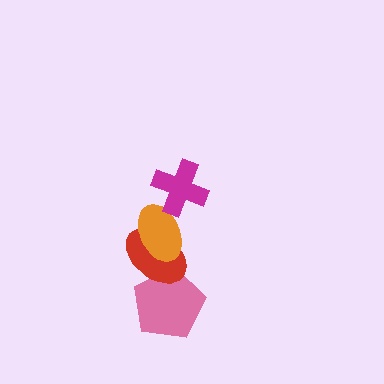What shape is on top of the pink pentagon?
The red ellipse is on top of the pink pentagon.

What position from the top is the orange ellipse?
The orange ellipse is 2nd from the top.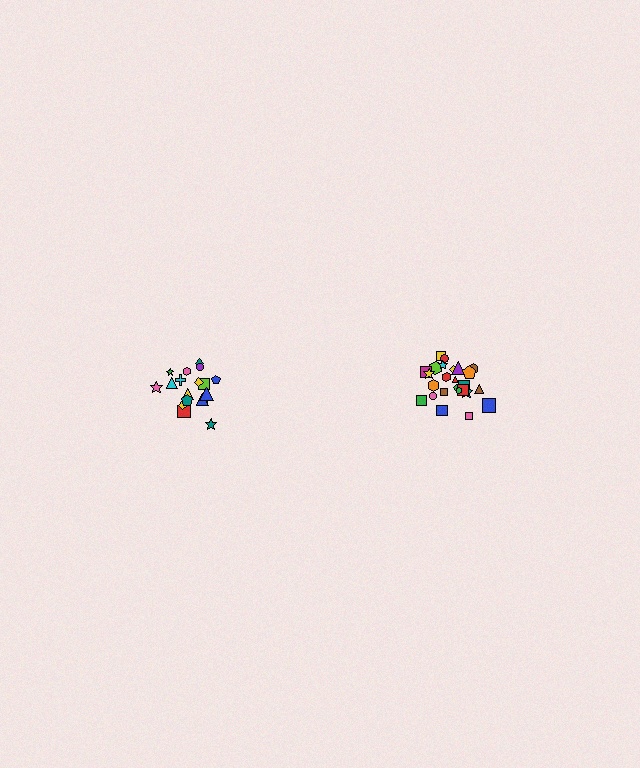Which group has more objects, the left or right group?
The right group.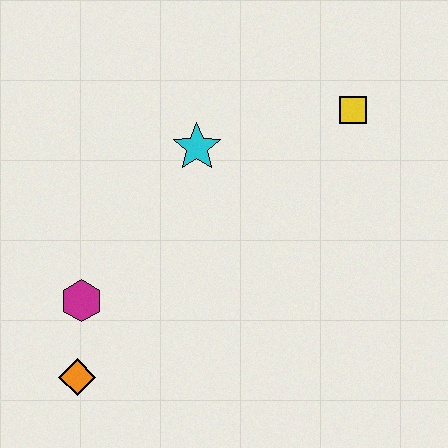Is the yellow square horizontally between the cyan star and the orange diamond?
No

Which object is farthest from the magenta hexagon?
The yellow square is farthest from the magenta hexagon.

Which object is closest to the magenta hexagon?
The orange diamond is closest to the magenta hexagon.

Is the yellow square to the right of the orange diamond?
Yes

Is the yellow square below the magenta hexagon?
No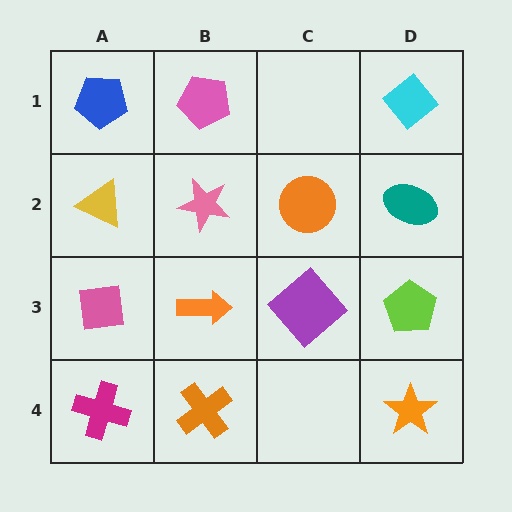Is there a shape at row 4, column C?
No, that cell is empty.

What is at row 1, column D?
A cyan diamond.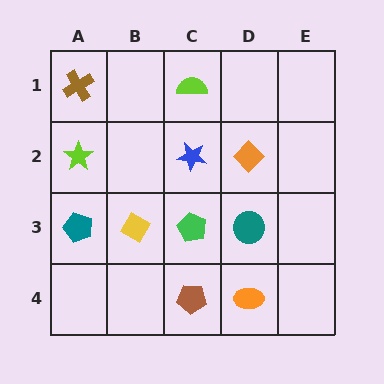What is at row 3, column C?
A green pentagon.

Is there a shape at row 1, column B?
No, that cell is empty.